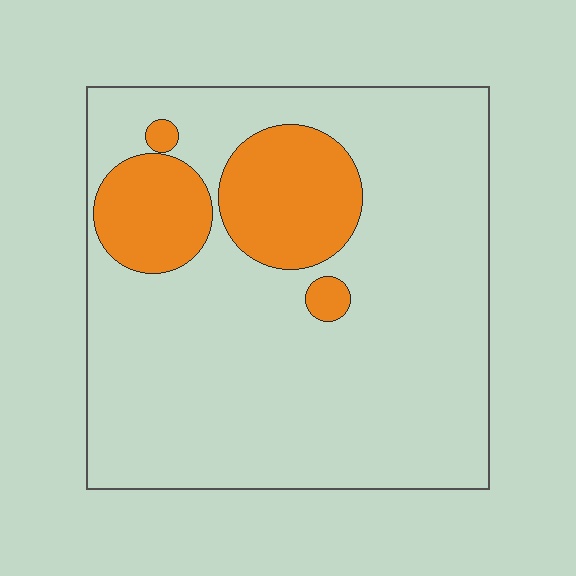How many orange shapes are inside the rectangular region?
4.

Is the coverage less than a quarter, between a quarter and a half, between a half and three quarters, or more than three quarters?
Less than a quarter.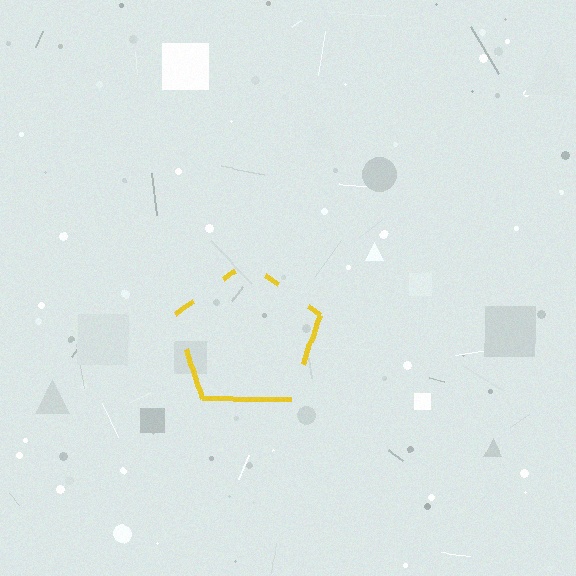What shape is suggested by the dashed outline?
The dashed outline suggests a pentagon.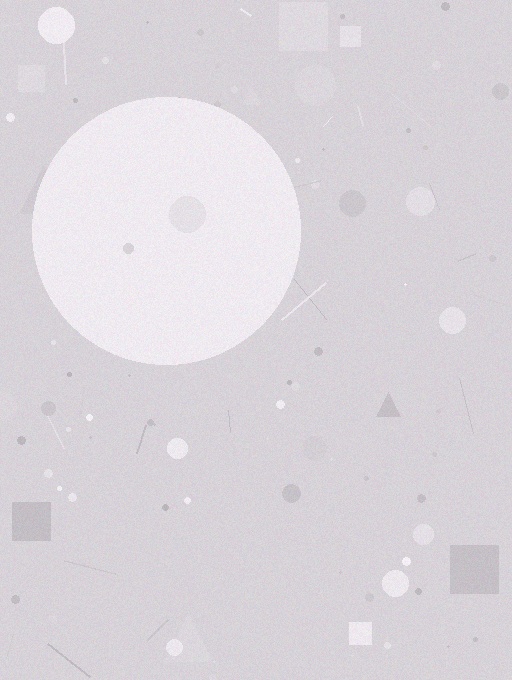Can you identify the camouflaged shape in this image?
The camouflaged shape is a circle.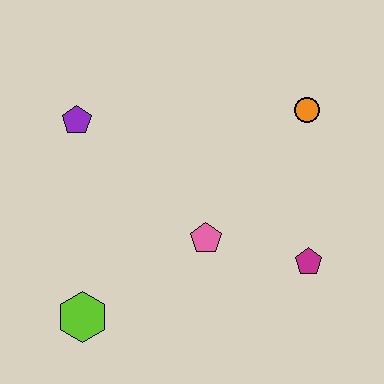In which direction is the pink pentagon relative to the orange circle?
The pink pentagon is below the orange circle.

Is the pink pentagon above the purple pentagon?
No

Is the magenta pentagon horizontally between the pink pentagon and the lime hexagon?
No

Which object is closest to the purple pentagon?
The pink pentagon is closest to the purple pentagon.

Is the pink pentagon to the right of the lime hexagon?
Yes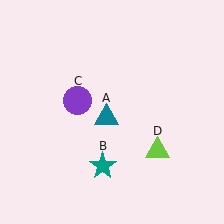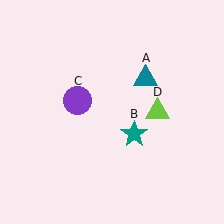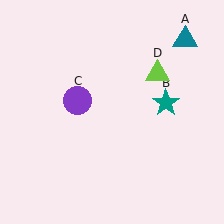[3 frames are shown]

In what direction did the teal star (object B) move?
The teal star (object B) moved up and to the right.